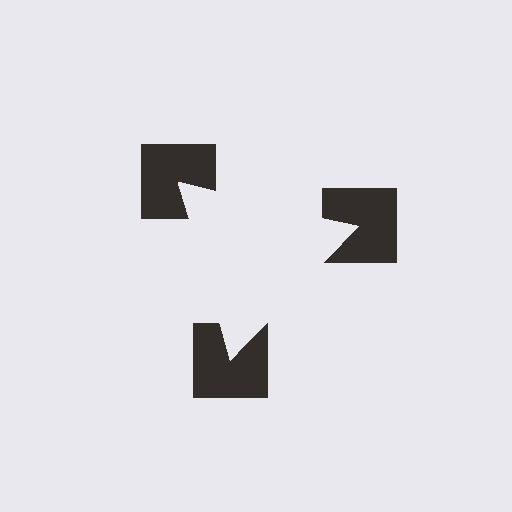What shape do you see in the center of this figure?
An illusory triangle — its edges are inferred from the aligned wedge cuts in the notched squares, not physically drawn.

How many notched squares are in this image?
There are 3 — one at each vertex of the illusory triangle.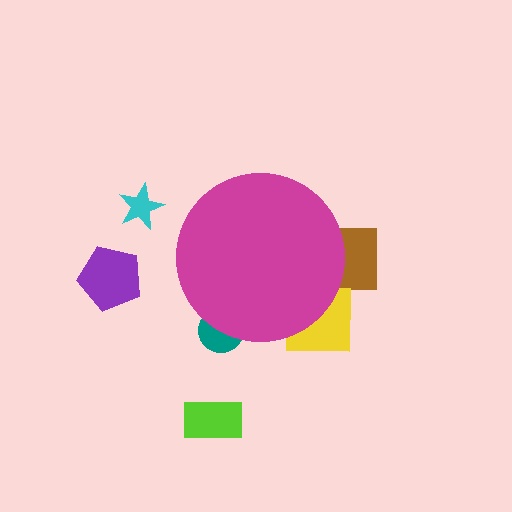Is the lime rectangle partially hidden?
No, the lime rectangle is fully visible.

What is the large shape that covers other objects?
A magenta circle.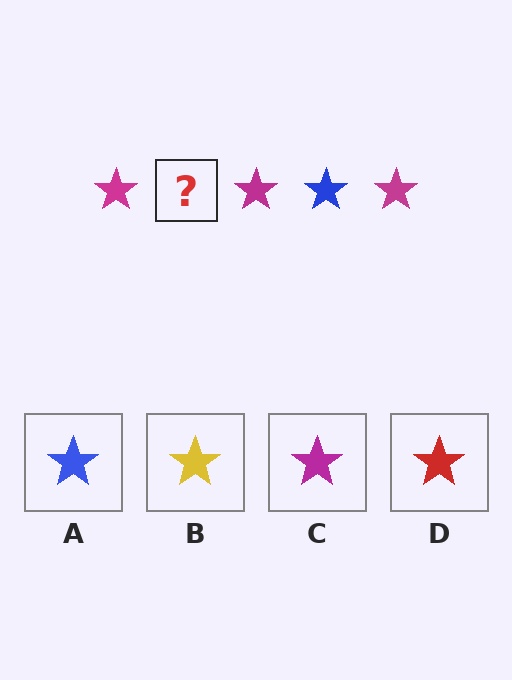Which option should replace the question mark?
Option A.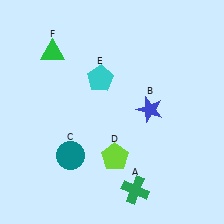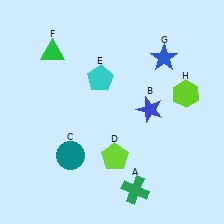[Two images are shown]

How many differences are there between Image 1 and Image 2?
There are 2 differences between the two images.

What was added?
A blue star (G), a lime hexagon (H) were added in Image 2.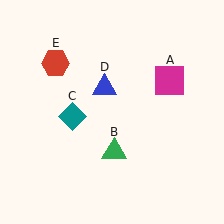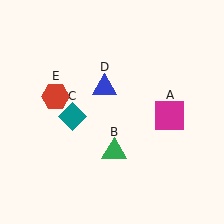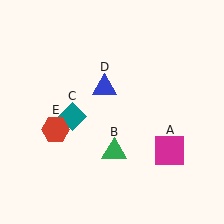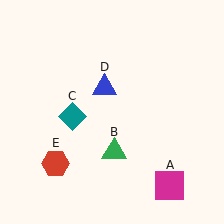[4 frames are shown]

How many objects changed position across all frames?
2 objects changed position: magenta square (object A), red hexagon (object E).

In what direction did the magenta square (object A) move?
The magenta square (object A) moved down.